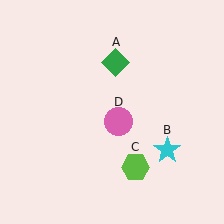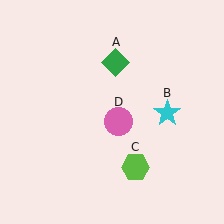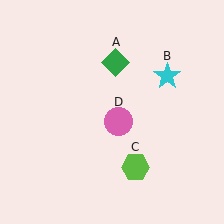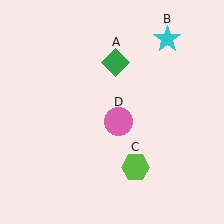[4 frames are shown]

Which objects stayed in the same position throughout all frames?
Green diamond (object A) and lime hexagon (object C) and pink circle (object D) remained stationary.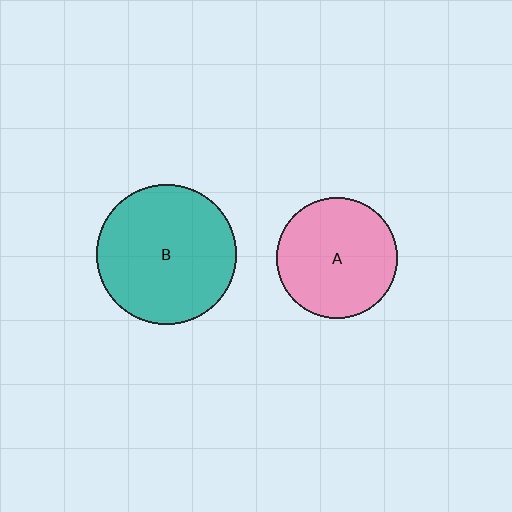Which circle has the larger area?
Circle B (teal).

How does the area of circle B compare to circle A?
Approximately 1.3 times.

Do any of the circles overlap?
No, none of the circles overlap.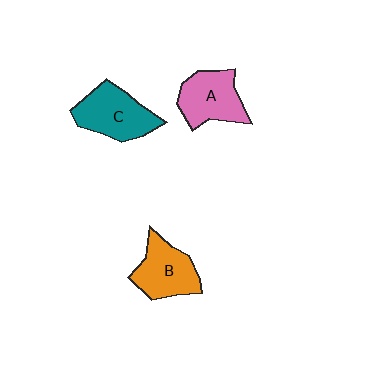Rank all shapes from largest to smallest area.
From largest to smallest: C (teal), A (pink), B (orange).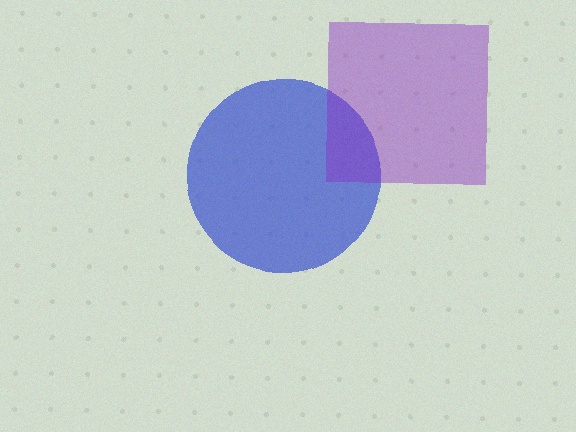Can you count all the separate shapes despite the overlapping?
Yes, there are 2 separate shapes.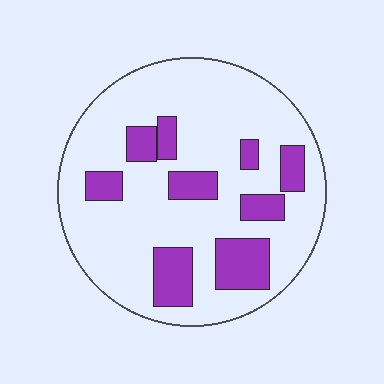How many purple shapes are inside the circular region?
9.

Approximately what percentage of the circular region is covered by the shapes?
Approximately 20%.